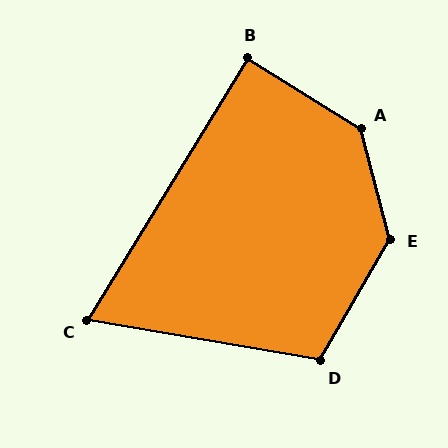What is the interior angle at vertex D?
Approximately 110 degrees (obtuse).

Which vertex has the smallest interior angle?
C, at approximately 68 degrees.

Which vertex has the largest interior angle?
A, at approximately 136 degrees.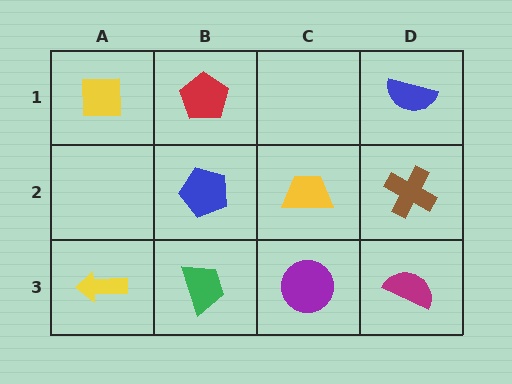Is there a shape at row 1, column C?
No, that cell is empty.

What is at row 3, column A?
A yellow arrow.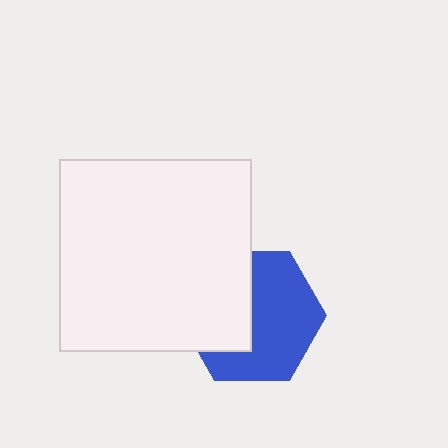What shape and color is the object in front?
The object in front is a white square.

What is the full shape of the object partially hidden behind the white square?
The partially hidden object is a blue hexagon.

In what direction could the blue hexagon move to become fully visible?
The blue hexagon could move right. That would shift it out from behind the white square entirely.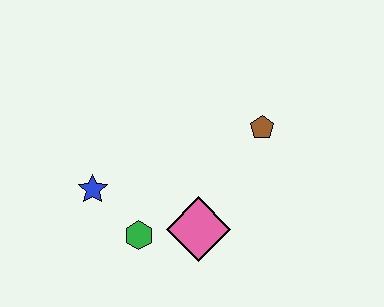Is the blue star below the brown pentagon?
Yes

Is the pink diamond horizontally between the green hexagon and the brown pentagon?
Yes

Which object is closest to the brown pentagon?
The pink diamond is closest to the brown pentagon.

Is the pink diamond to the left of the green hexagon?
No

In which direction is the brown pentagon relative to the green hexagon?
The brown pentagon is to the right of the green hexagon.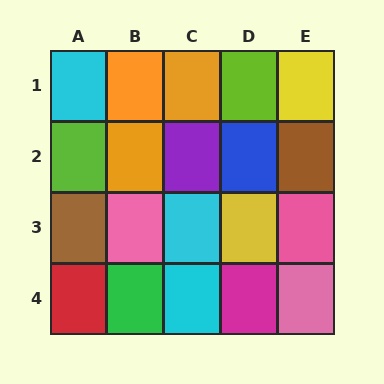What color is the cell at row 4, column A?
Red.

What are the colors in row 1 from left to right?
Cyan, orange, orange, lime, yellow.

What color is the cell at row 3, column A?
Brown.